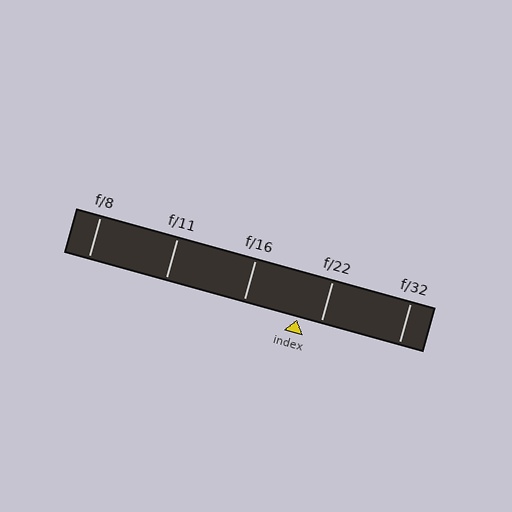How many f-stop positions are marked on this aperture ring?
There are 5 f-stop positions marked.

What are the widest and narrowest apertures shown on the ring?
The widest aperture shown is f/8 and the narrowest is f/32.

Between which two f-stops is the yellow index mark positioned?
The index mark is between f/16 and f/22.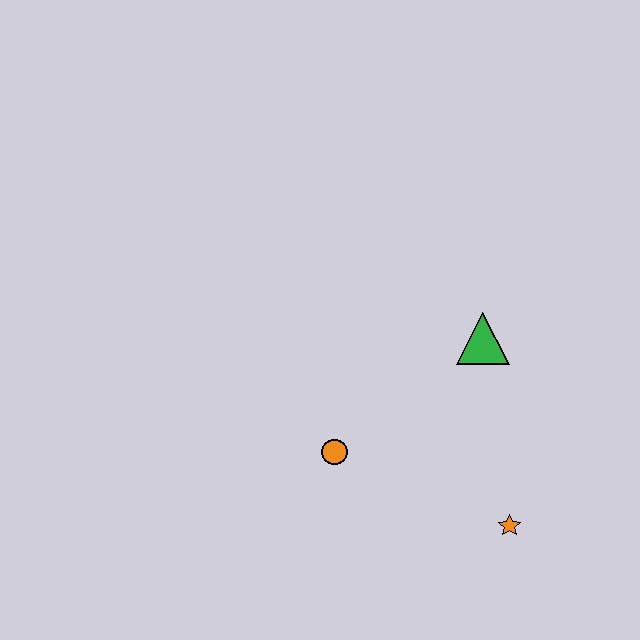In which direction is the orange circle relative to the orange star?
The orange circle is to the left of the orange star.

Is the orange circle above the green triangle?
No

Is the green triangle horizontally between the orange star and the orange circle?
Yes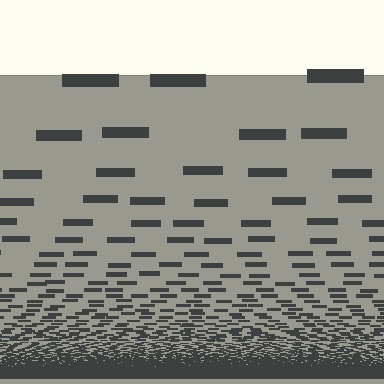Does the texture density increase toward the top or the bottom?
Density increases toward the bottom.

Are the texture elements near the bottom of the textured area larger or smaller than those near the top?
Smaller. The gradient is inverted — elements near the bottom are smaller and denser.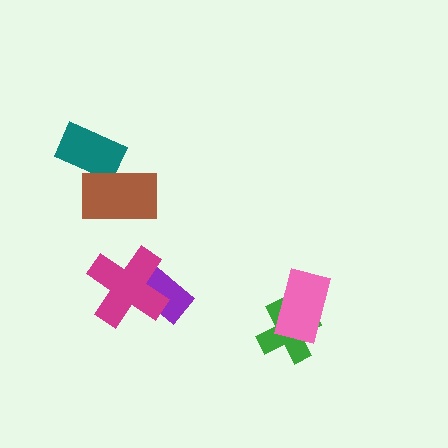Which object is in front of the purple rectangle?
The magenta cross is in front of the purple rectangle.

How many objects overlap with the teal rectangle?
1 object overlaps with the teal rectangle.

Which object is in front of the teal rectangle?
The brown rectangle is in front of the teal rectangle.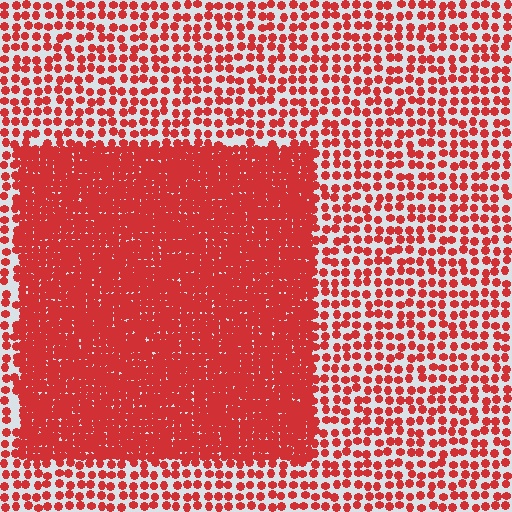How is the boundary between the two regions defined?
The boundary is defined by a change in element density (approximately 2.6x ratio). All elements are the same color, size, and shape.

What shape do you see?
I see a rectangle.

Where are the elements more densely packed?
The elements are more densely packed inside the rectangle boundary.